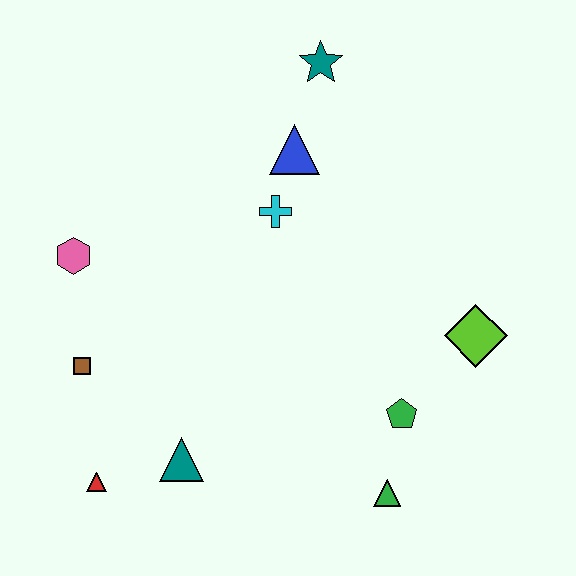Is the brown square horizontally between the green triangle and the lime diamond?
No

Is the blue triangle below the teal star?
Yes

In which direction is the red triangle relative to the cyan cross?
The red triangle is below the cyan cross.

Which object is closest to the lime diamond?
The green pentagon is closest to the lime diamond.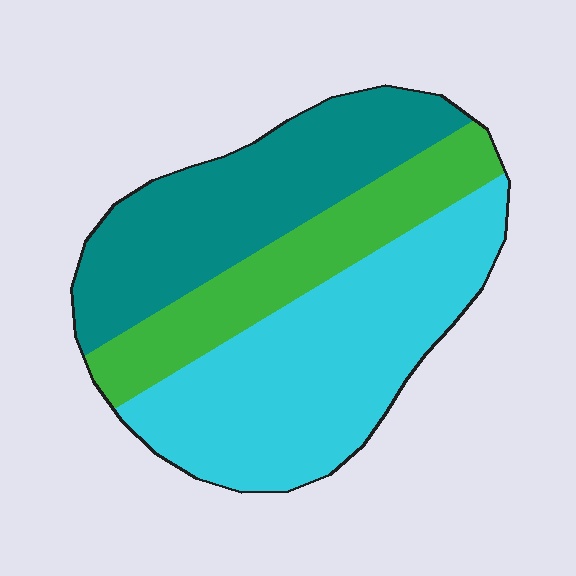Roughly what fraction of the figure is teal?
Teal takes up about one third (1/3) of the figure.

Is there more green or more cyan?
Cyan.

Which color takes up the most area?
Cyan, at roughly 45%.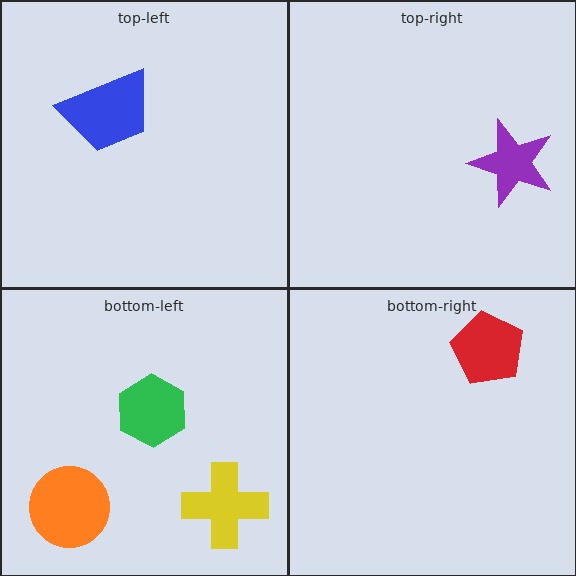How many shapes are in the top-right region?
1.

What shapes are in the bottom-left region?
The orange circle, the yellow cross, the green hexagon.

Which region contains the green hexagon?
The bottom-left region.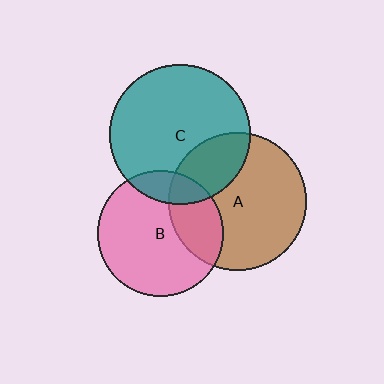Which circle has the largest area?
Circle C (teal).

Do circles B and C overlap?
Yes.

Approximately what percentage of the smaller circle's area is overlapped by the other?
Approximately 15%.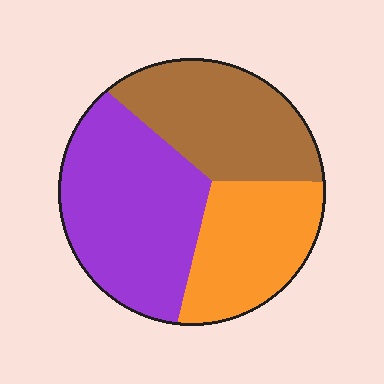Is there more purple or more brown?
Purple.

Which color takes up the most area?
Purple, at roughly 40%.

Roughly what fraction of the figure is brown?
Brown covers 31% of the figure.